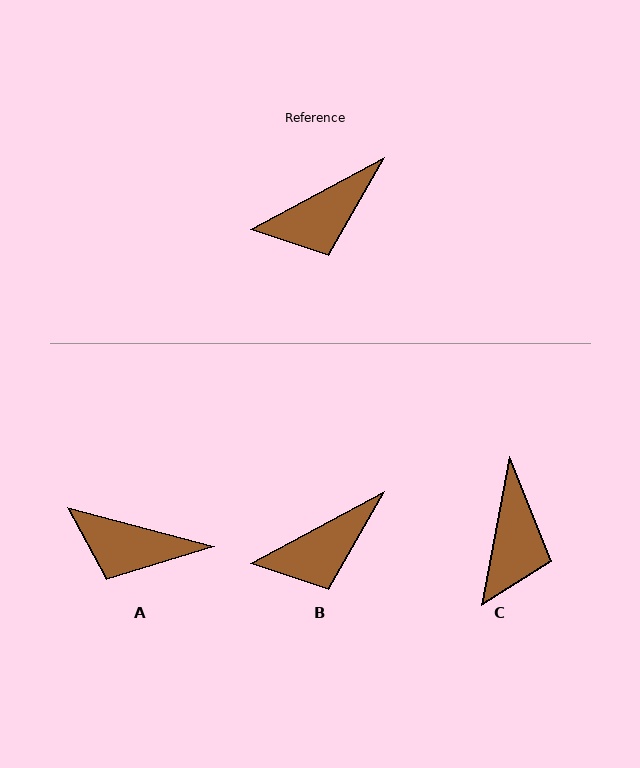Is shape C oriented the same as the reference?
No, it is off by about 51 degrees.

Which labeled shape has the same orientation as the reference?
B.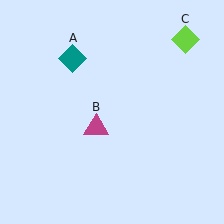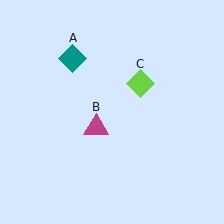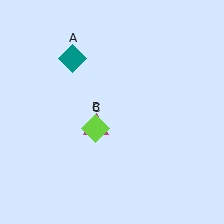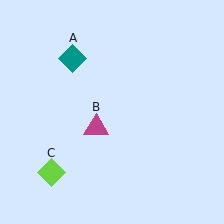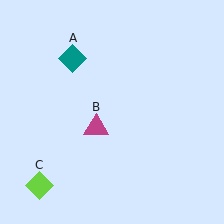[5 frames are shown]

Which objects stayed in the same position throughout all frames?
Teal diamond (object A) and magenta triangle (object B) remained stationary.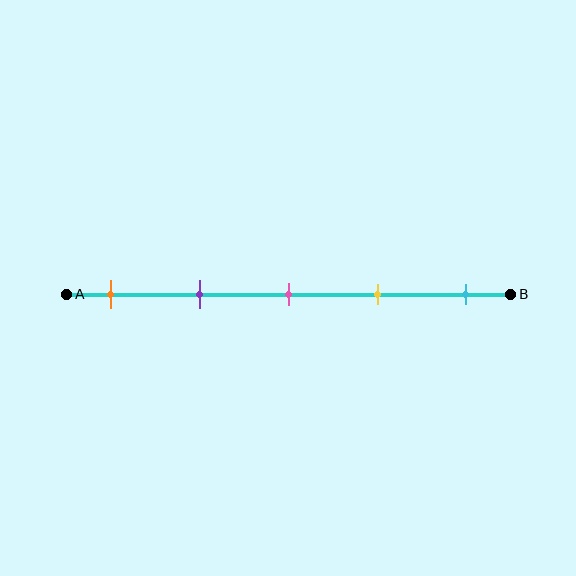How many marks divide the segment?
There are 5 marks dividing the segment.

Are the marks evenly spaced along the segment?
Yes, the marks are approximately evenly spaced.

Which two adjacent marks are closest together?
The pink and yellow marks are the closest adjacent pair.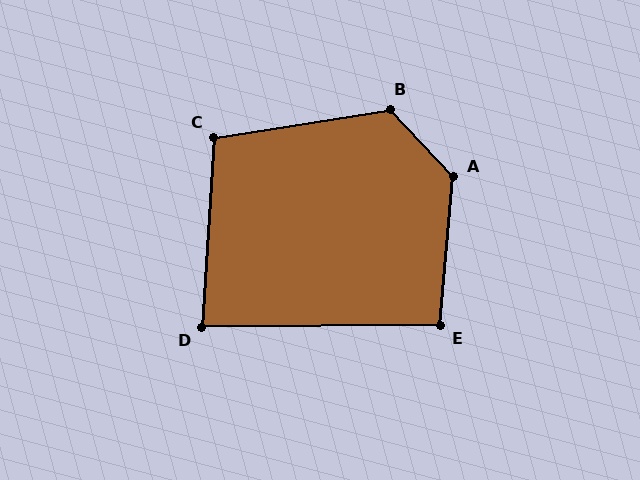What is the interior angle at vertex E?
Approximately 96 degrees (obtuse).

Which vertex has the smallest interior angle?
D, at approximately 86 degrees.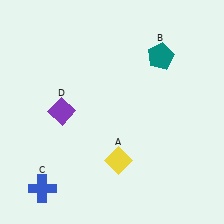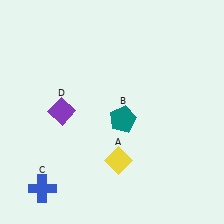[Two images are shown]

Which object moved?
The teal pentagon (B) moved down.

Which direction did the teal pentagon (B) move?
The teal pentagon (B) moved down.